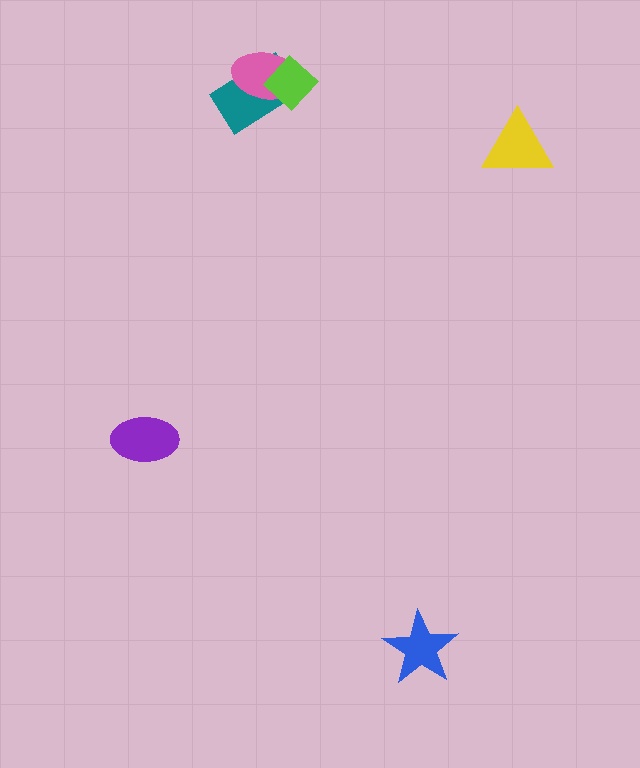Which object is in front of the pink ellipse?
The lime diamond is in front of the pink ellipse.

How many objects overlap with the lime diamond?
2 objects overlap with the lime diamond.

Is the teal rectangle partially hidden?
Yes, it is partially covered by another shape.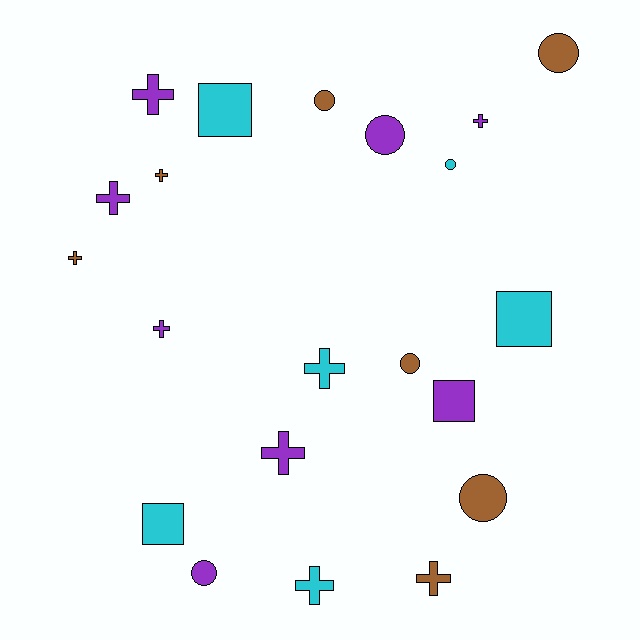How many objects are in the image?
There are 21 objects.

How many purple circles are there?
There are 2 purple circles.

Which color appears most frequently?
Purple, with 8 objects.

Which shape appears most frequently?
Cross, with 10 objects.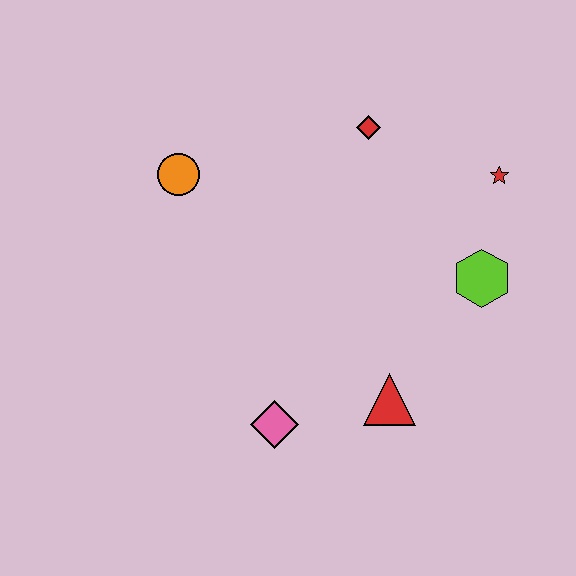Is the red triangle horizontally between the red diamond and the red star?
Yes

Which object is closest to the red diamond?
The red star is closest to the red diamond.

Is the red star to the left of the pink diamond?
No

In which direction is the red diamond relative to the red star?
The red diamond is to the left of the red star.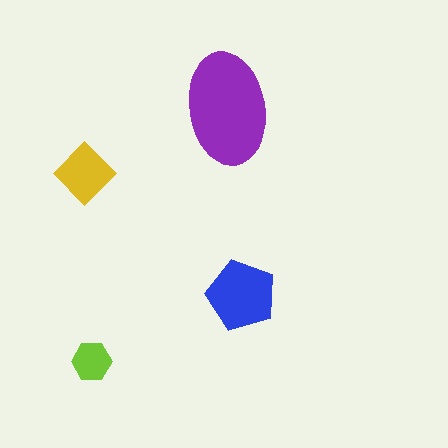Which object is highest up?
The purple ellipse is topmost.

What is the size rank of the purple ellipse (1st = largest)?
1st.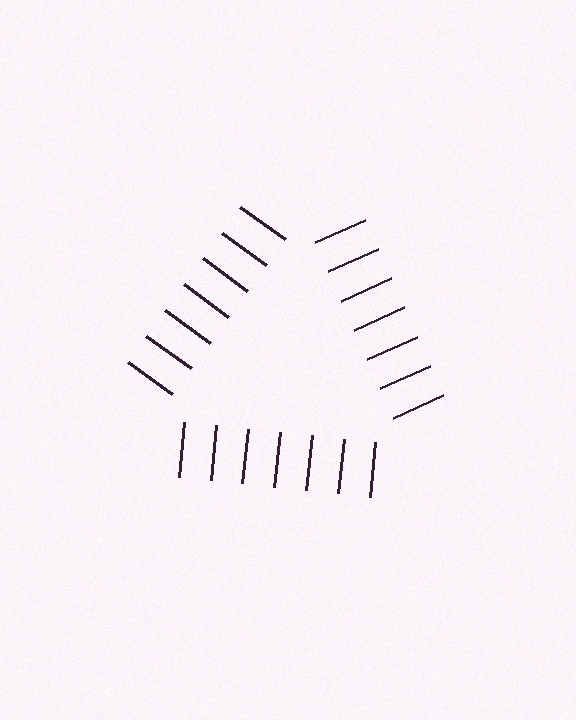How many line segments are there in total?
21 — 7 along each of the 3 edges.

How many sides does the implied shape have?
3 sides — the line-ends trace a triangle.